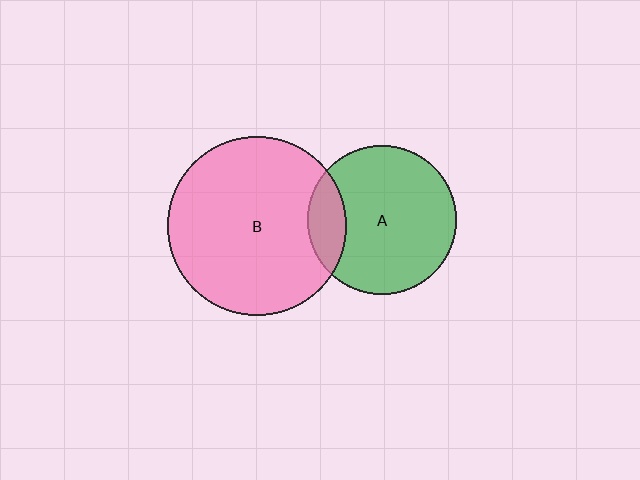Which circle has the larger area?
Circle B (pink).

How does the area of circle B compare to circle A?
Approximately 1.4 times.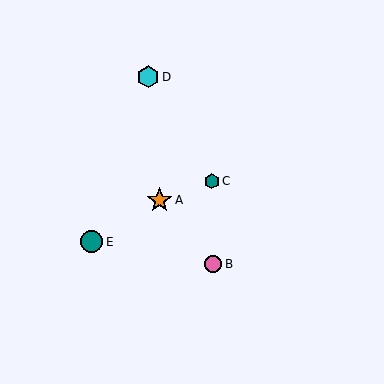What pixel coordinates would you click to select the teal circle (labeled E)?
Click at (92, 242) to select the teal circle E.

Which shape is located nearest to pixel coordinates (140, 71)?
The cyan hexagon (labeled D) at (148, 77) is nearest to that location.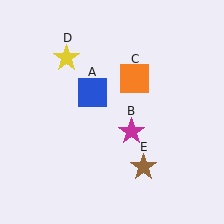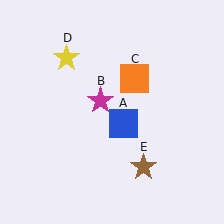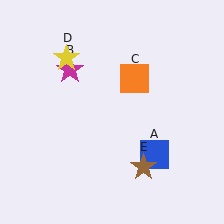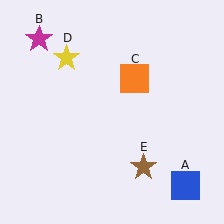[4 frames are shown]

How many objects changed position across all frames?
2 objects changed position: blue square (object A), magenta star (object B).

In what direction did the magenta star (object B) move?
The magenta star (object B) moved up and to the left.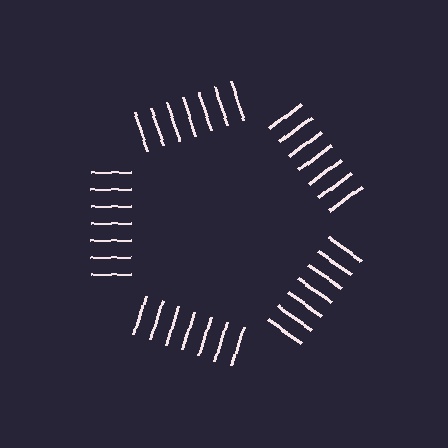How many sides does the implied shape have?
5 sides — the line-ends trace a pentagon.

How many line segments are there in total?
35 — 7 along each of the 5 edges.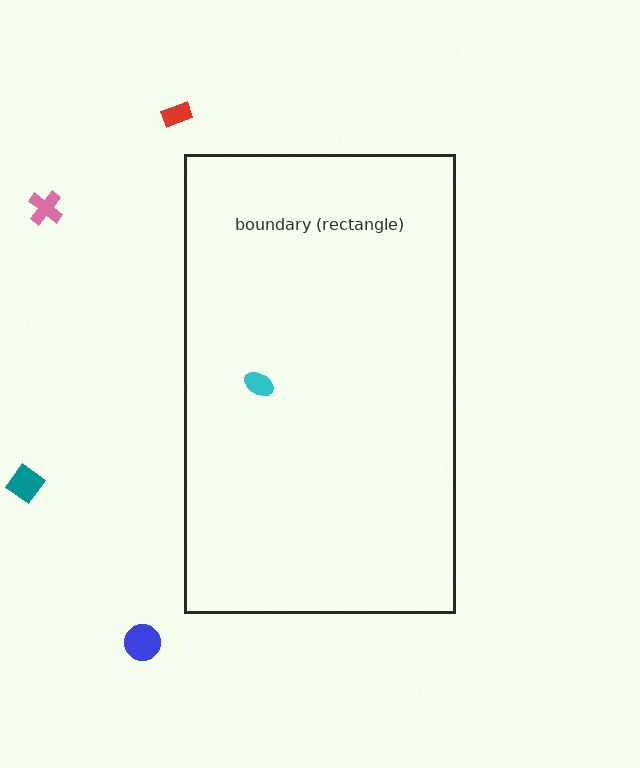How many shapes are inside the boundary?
1 inside, 4 outside.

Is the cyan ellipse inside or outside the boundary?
Inside.